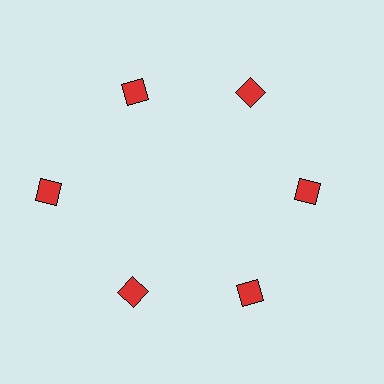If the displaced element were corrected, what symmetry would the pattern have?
It would have 6-fold rotational symmetry — the pattern would map onto itself every 60 degrees.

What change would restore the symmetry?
The symmetry would be restored by moving it inward, back onto the ring so that all 6 squares sit at equal angles and equal distance from the center.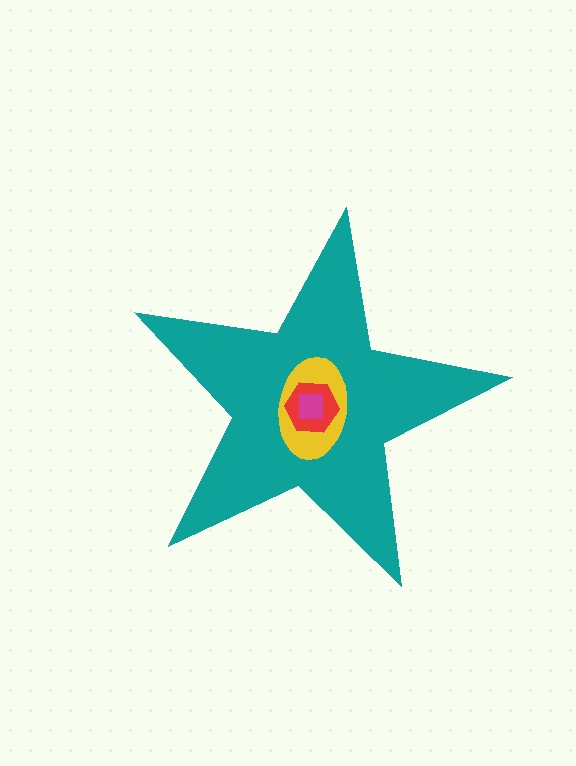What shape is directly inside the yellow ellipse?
The red hexagon.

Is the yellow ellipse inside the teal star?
Yes.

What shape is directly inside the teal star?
The yellow ellipse.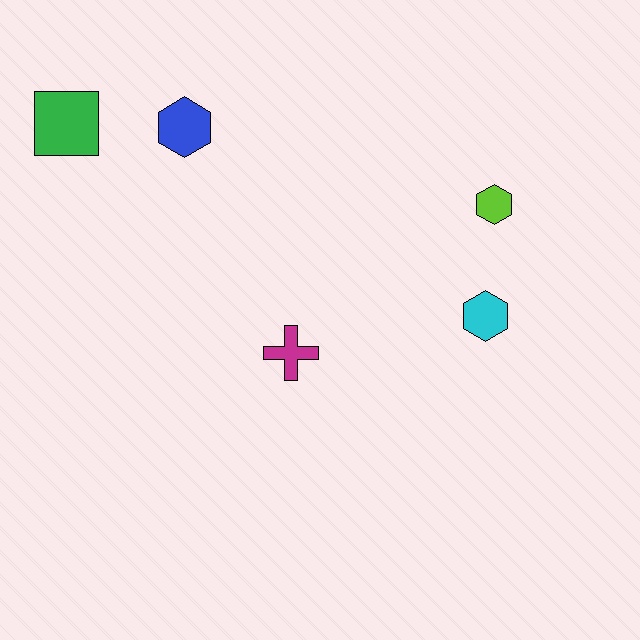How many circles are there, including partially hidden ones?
There are no circles.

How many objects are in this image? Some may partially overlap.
There are 5 objects.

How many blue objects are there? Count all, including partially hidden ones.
There is 1 blue object.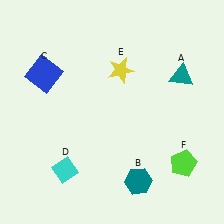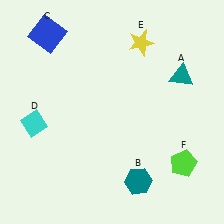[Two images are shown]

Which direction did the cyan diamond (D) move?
The cyan diamond (D) moved up.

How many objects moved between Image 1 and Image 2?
3 objects moved between the two images.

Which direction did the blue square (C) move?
The blue square (C) moved up.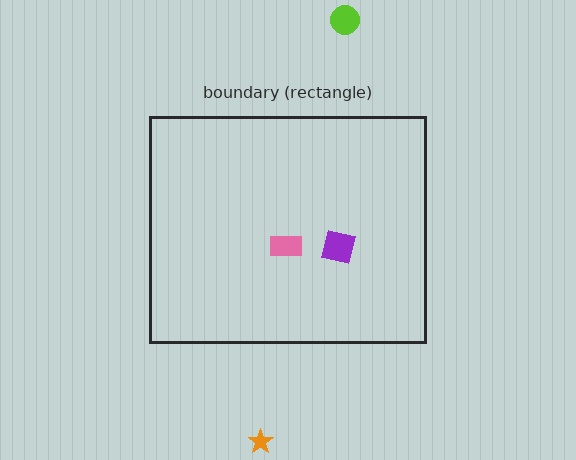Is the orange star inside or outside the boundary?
Outside.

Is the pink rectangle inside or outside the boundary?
Inside.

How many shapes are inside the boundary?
2 inside, 2 outside.